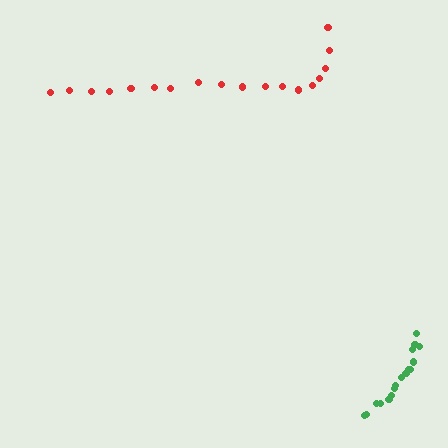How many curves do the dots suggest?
There are 2 distinct paths.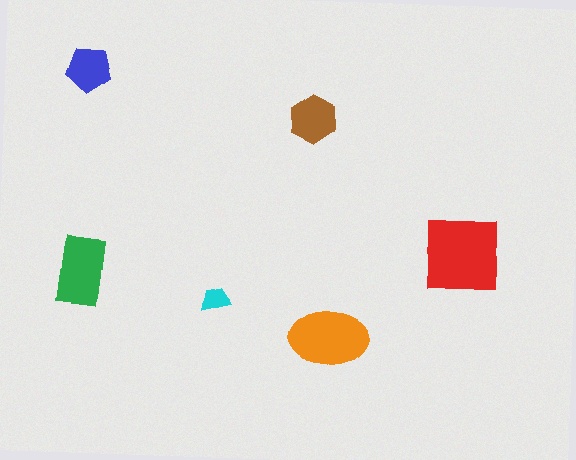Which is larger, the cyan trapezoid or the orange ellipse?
The orange ellipse.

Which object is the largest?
The red square.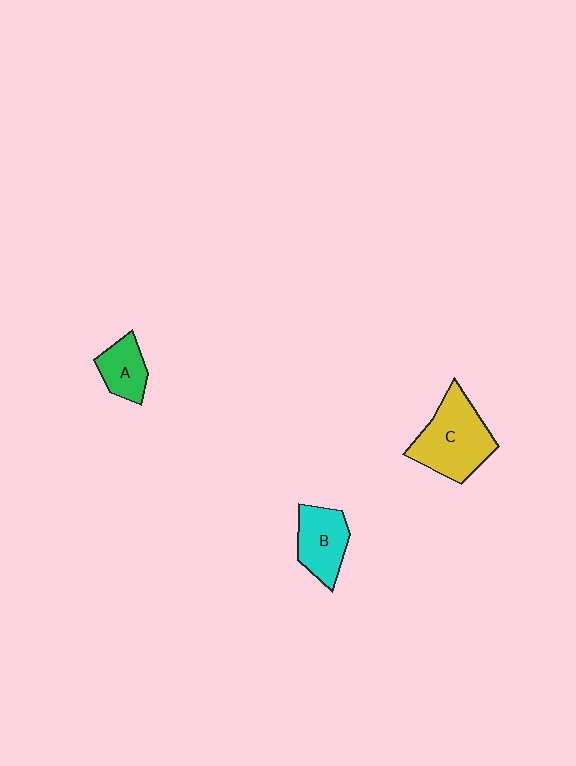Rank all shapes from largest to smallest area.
From largest to smallest: C (yellow), B (cyan), A (green).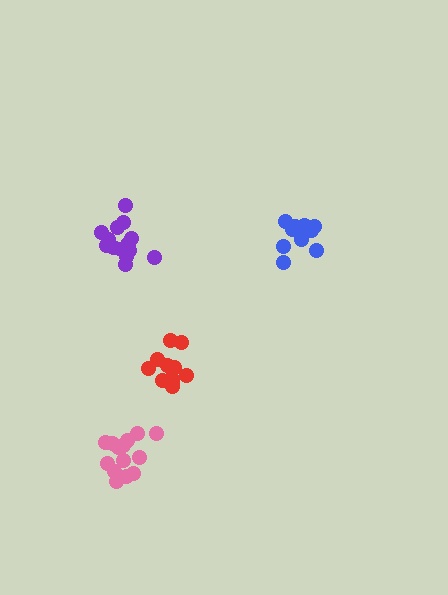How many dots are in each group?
Group 1: 14 dots, Group 2: 12 dots, Group 3: 12 dots, Group 4: 15 dots (53 total).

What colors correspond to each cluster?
The clusters are colored: pink, blue, red, purple.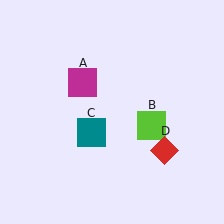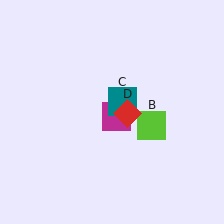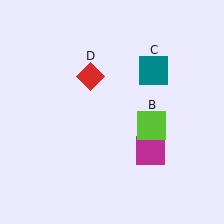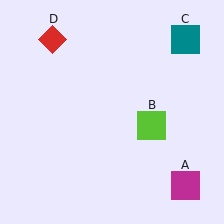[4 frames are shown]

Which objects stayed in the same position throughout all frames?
Lime square (object B) remained stationary.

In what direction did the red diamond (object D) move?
The red diamond (object D) moved up and to the left.